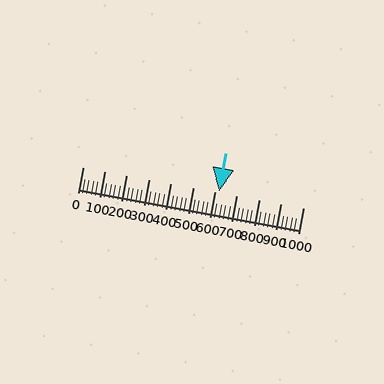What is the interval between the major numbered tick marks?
The major tick marks are spaced 100 units apart.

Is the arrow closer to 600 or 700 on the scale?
The arrow is closer to 600.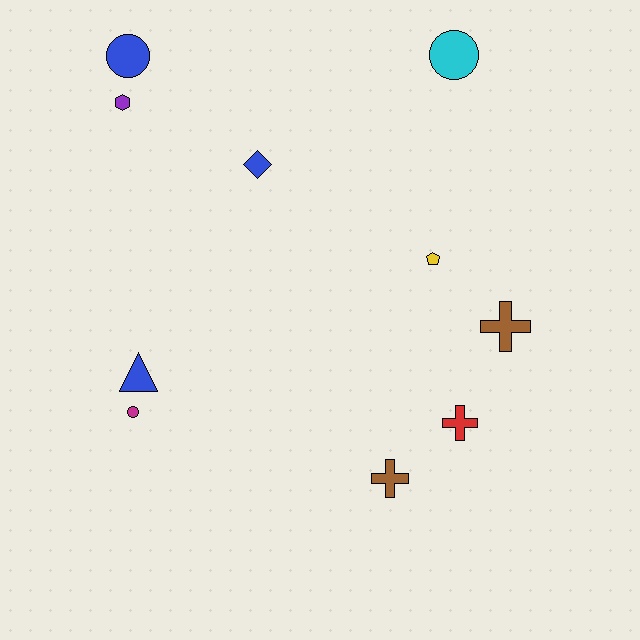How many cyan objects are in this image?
There is 1 cyan object.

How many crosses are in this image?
There are 3 crosses.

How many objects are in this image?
There are 10 objects.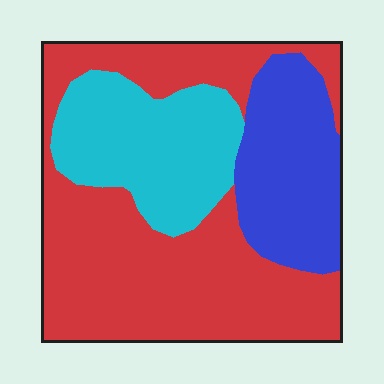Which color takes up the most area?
Red, at roughly 55%.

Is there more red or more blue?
Red.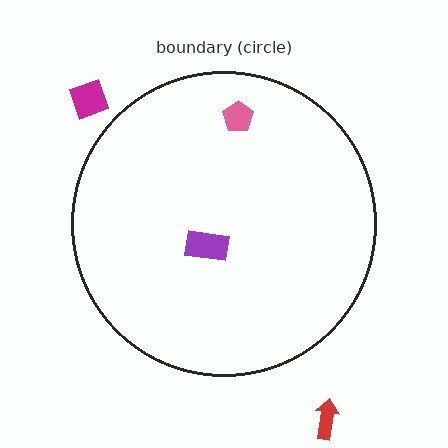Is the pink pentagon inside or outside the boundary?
Inside.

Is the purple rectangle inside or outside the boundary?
Inside.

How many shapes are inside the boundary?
2 inside, 2 outside.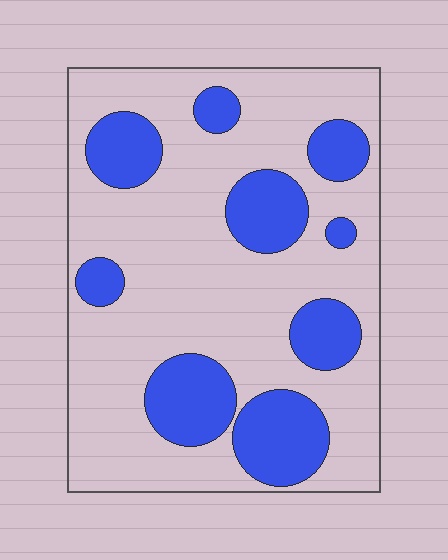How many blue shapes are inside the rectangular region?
9.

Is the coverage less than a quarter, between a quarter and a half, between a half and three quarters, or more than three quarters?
Between a quarter and a half.